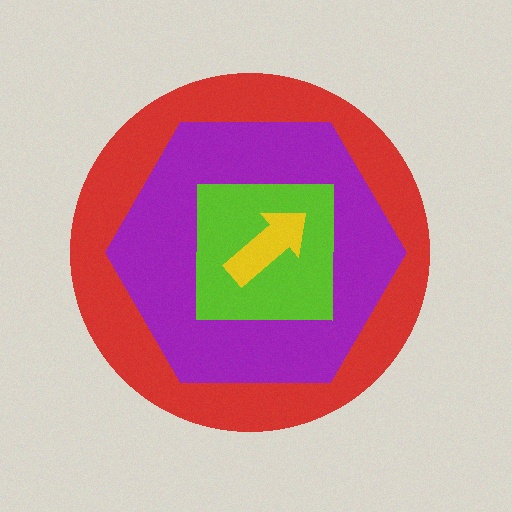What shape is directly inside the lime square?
The yellow arrow.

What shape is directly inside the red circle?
The purple hexagon.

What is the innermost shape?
The yellow arrow.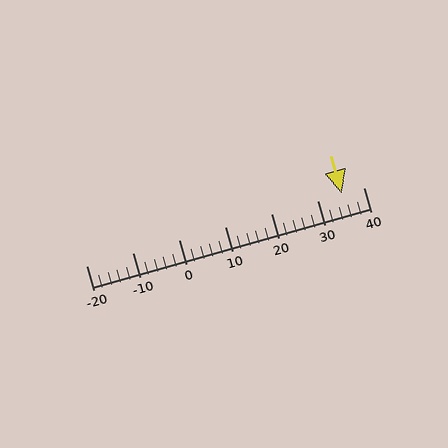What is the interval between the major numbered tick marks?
The major tick marks are spaced 10 units apart.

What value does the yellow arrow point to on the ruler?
The yellow arrow points to approximately 35.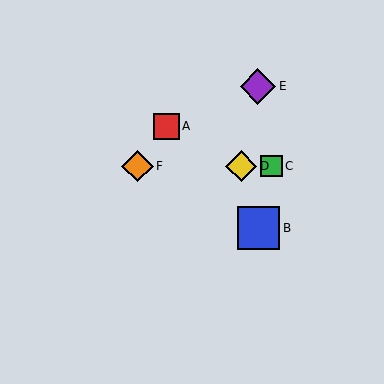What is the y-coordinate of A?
Object A is at y≈126.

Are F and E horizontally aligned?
No, F is at y≈166 and E is at y≈86.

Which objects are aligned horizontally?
Objects C, D, F are aligned horizontally.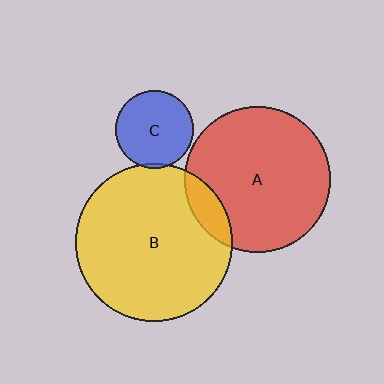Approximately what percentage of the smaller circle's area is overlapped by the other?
Approximately 5%.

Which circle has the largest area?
Circle B (yellow).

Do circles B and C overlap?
Yes.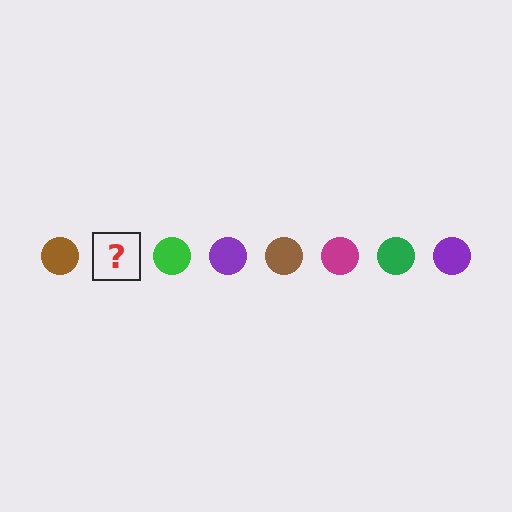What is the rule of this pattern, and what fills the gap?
The rule is that the pattern cycles through brown, magenta, green, purple circles. The gap should be filled with a magenta circle.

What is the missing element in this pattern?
The missing element is a magenta circle.